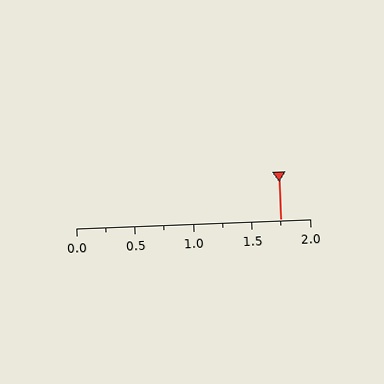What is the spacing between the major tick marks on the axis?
The major ticks are spaced 0.5 apart.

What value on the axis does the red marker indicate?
The marker indicates approximately 1.75.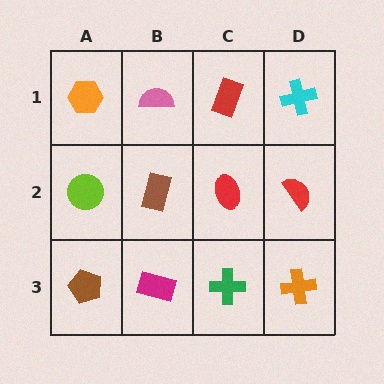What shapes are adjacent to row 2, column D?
A cyan cross (row 1, column D), an orange cross (row 3, column D), a red ellipse (row 2, column C).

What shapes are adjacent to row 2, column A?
An orange hexagon (row 1, column A), a brown pentagon (row 3, column A), a brown rectangle (row 2, column B).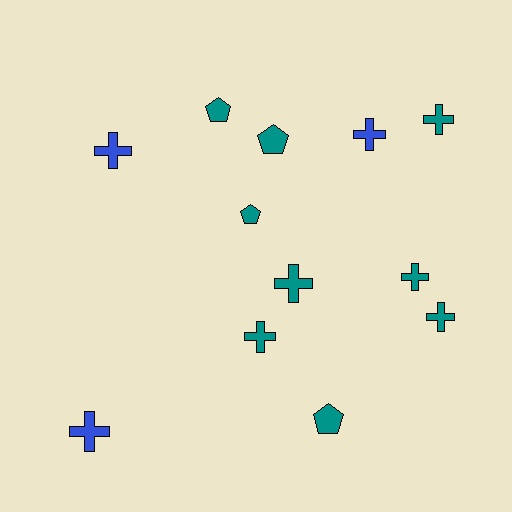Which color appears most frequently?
Teal, with 9 objects.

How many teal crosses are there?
There are 5 teal crosses.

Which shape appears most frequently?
Cross, with 8 objects.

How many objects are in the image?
There are 12 objects.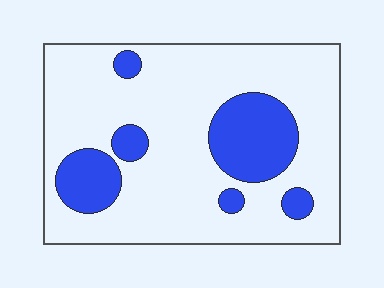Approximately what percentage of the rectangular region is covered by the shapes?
Approximately 20%.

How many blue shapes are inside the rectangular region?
6.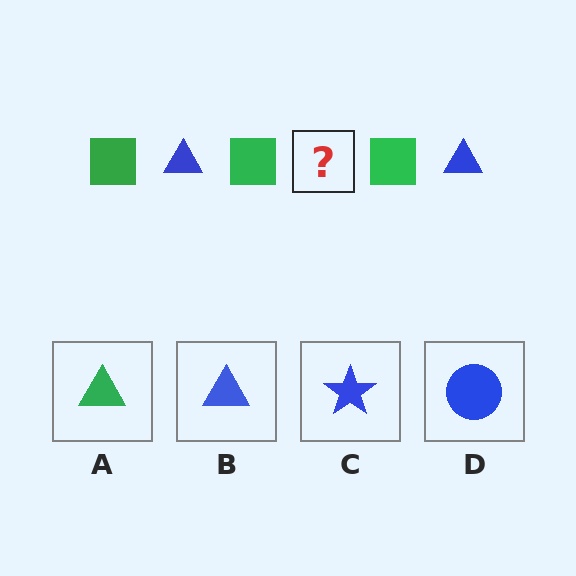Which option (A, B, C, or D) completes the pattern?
B.